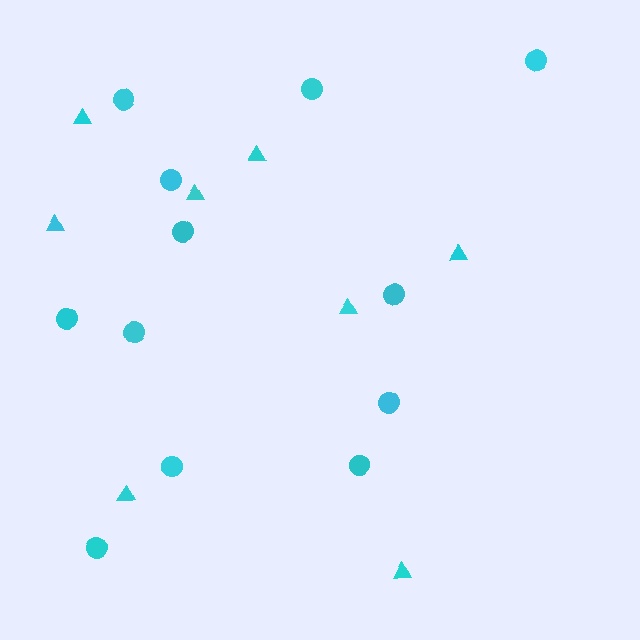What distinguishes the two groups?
There are 2 groups: one group of triangles (8) and one group of circles (12).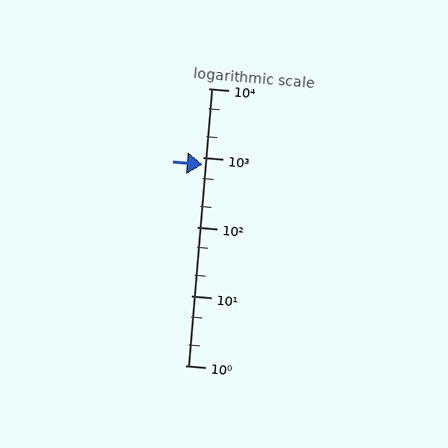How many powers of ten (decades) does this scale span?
The scale spans 4 decades, from 1 to 10000.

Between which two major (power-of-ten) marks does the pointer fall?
The pointer is between 100 and 1000.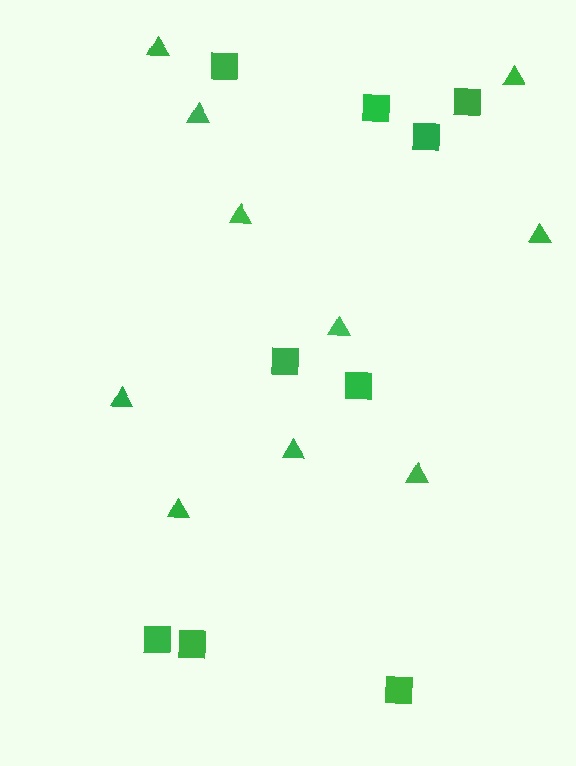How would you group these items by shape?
There are 2 groups: one group of squares (9) and one group of triangles (10).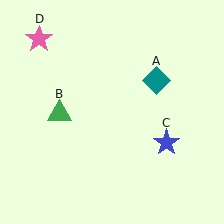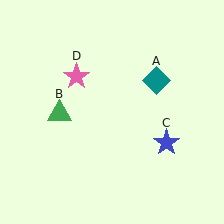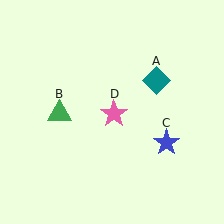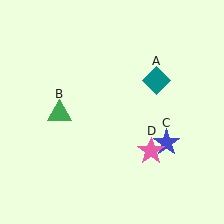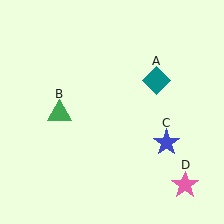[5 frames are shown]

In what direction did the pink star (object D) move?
The pink star (object D) moved down and to the right.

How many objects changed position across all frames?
1 object changed position: pink star (object D).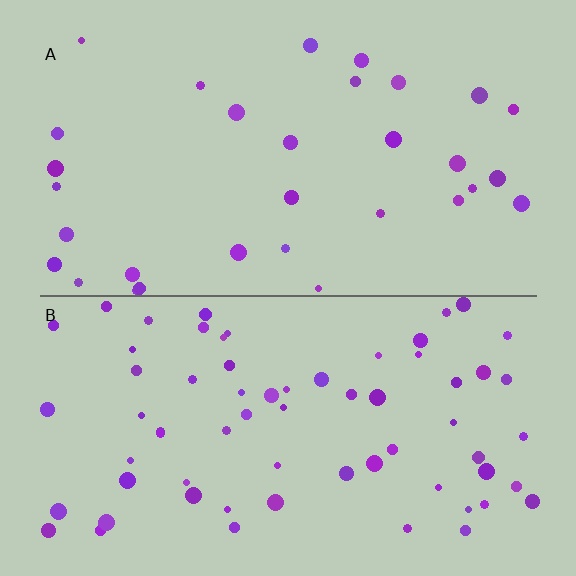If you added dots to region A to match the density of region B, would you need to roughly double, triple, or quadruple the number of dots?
Approximately double.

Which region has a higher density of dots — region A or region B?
B (the bottom).